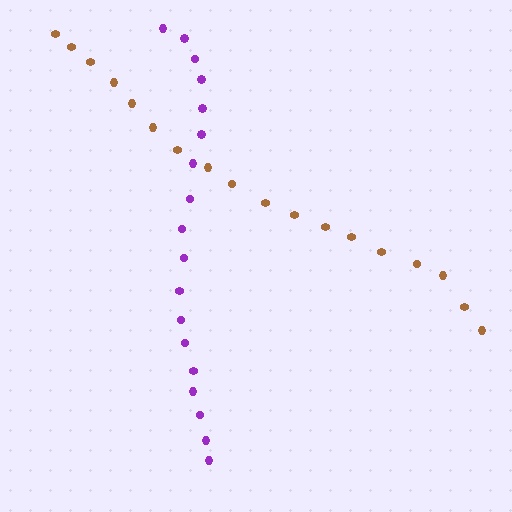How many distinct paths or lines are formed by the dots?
There are 2 distinct paths.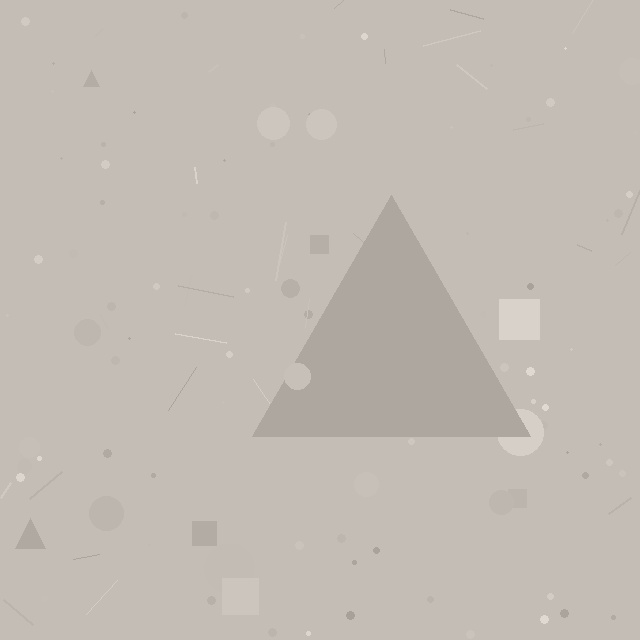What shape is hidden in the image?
A triangle is hidden in the image.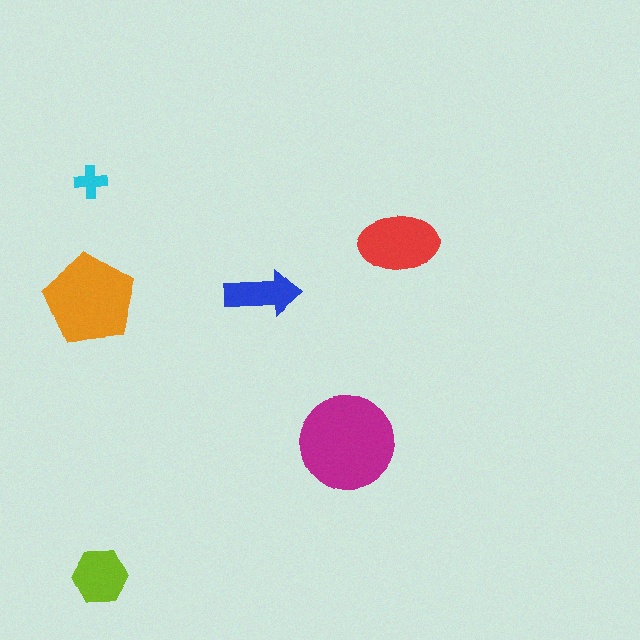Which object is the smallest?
The cyan cross.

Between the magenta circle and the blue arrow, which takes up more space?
The magenta circle.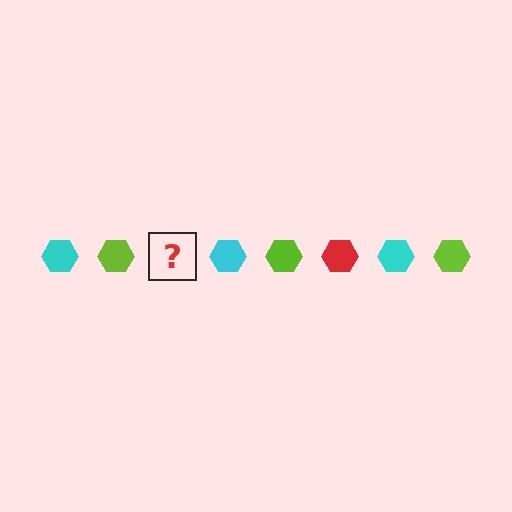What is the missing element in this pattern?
The missing element is a red hexagon.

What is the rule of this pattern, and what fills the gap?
The rule is that the pattern cycles through cyan, lime, red hexagons. The gap should be filled with a red hexagon.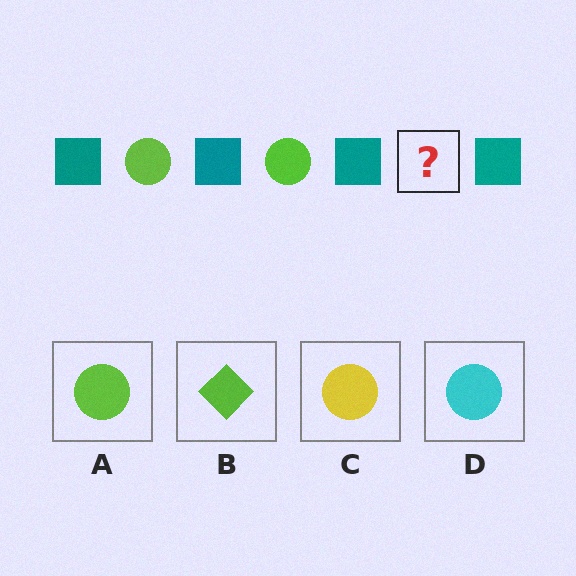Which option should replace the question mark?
Option A.